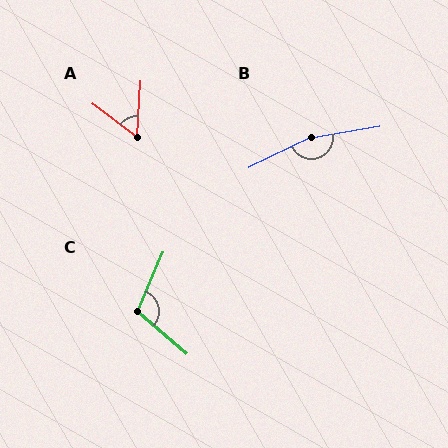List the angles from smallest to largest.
A (56°), C (108°), B (163°).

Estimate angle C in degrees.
Approximately 108 degrees.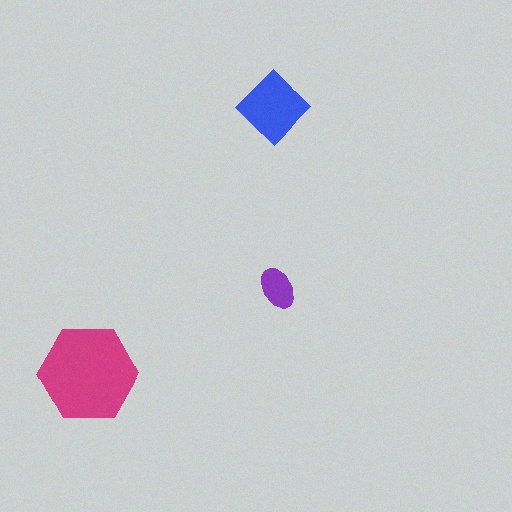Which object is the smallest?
The purple ellipse.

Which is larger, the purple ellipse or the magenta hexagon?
The magenta hexagon.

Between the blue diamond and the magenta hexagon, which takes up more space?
The magenta hexagon.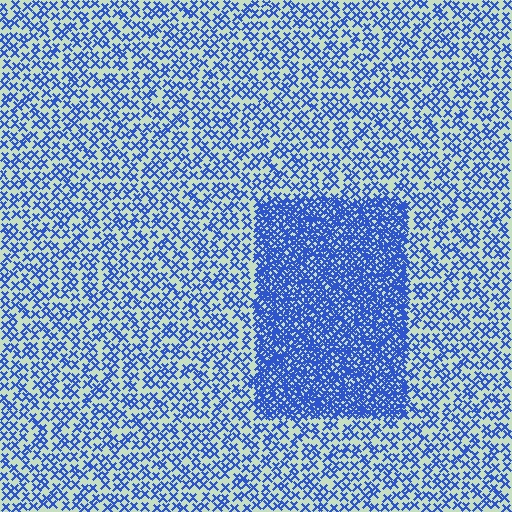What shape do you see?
I see a rectangle.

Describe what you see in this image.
The image contains small blue elements arranged at two different densities. A rectangle-shaped region is visible where the elements are more densely packed than the surrounding area.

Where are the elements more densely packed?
The elements are more densely packed inside the rectangle boundary.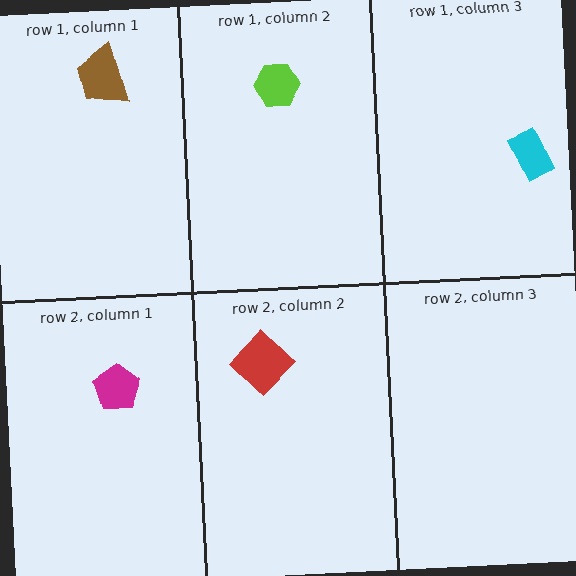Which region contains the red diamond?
The row 2, column 2 region.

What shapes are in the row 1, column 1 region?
The brown trapezoid.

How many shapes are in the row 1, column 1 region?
1.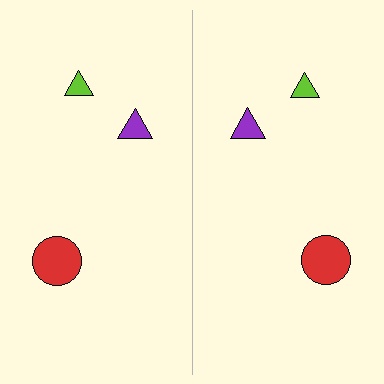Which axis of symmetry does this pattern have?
The pattern has a vertical axis of symmetry running through the center of the image.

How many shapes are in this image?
There are 6 shapes in this image.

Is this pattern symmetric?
Yes, this pattern has bilateral (reflection) symmetry.